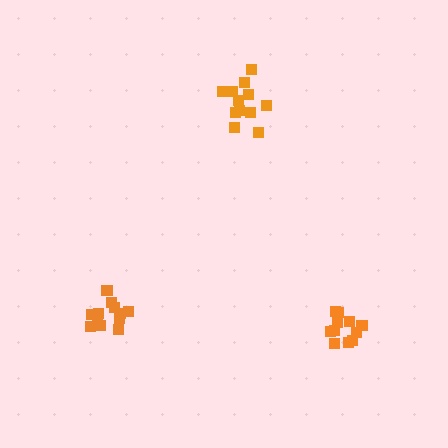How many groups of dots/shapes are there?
There are 3 groups.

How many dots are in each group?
Group 1: 12 dots, Group 2: 12 dots, Group 3: 11 dots (35 total).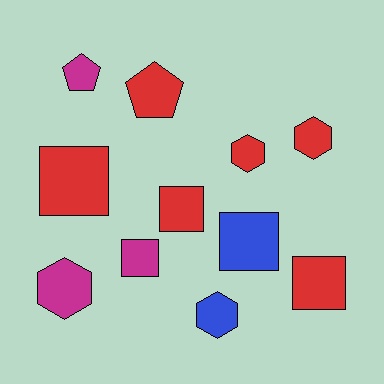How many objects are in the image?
There are 11 objects.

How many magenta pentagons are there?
There is 1 magenta pentagon.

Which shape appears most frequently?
Square, with 5 objects.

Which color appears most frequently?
Red, with 6 objects.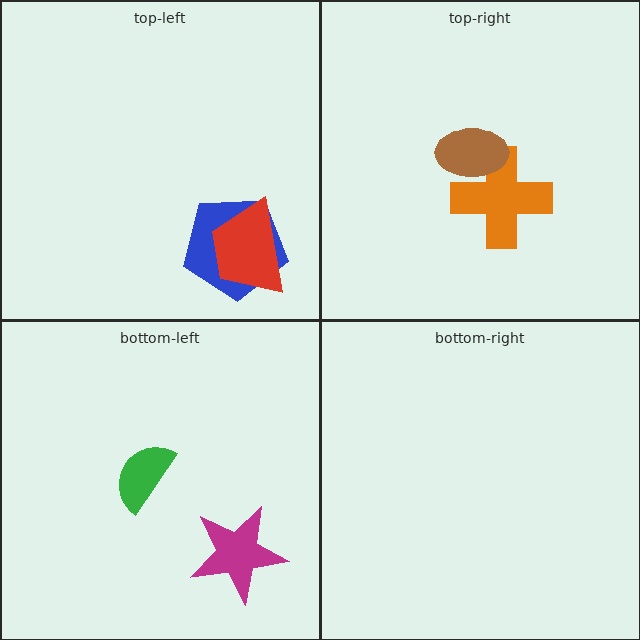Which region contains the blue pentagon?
The top-left region.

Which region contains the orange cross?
The top-right region.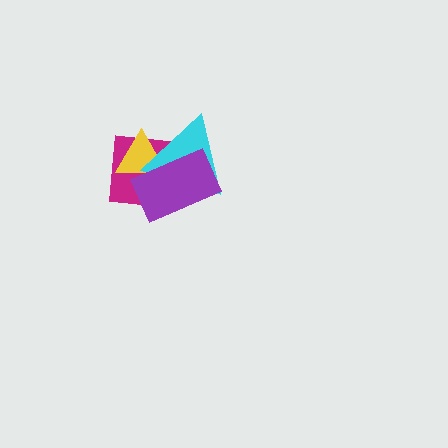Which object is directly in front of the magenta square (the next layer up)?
The yellow triangle is directly in front of the magenta square.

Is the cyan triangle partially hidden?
Yes, it is partially covered by another shape.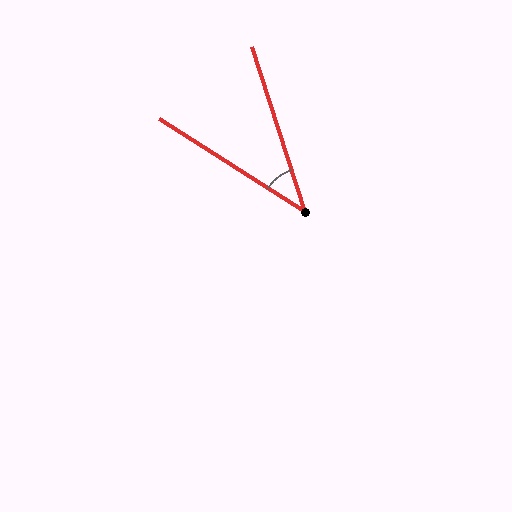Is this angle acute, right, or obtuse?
It is acute.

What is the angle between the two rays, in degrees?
Approximately 40 degrees.